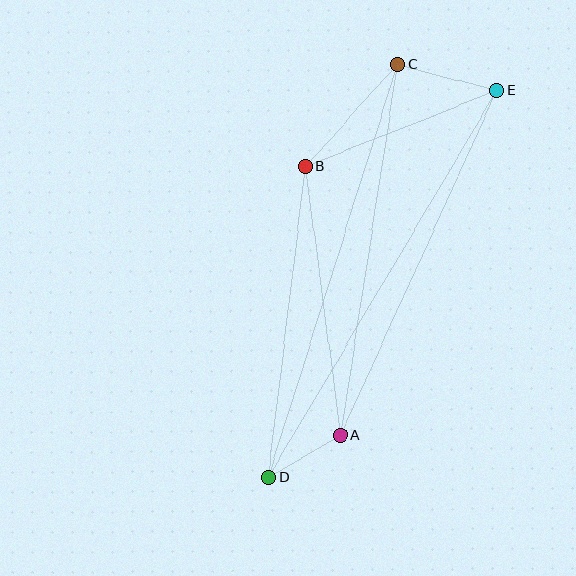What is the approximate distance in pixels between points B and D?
The distance between B and D is approximately 314 pixels.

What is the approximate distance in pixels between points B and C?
The distance between B and C is approximately 138 pixels.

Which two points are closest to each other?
Points A and D are closest to each other.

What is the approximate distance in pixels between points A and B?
The distance between A and B is approximately 272 pixels.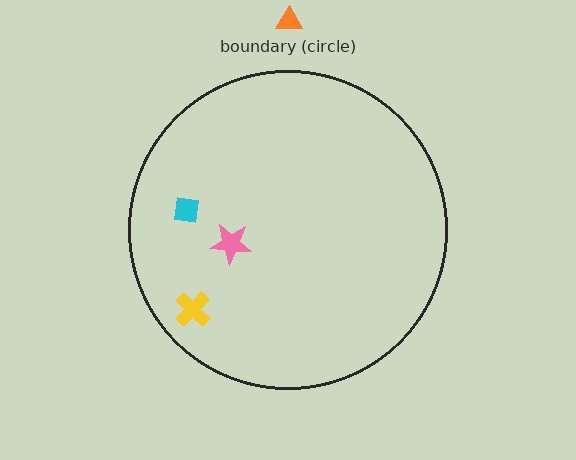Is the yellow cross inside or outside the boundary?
Inside.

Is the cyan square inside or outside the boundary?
Inside.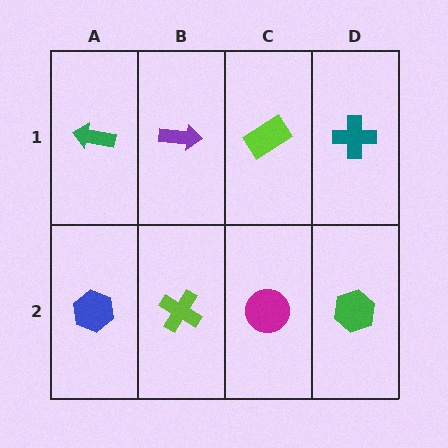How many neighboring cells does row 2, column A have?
2.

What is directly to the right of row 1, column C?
A teal cross.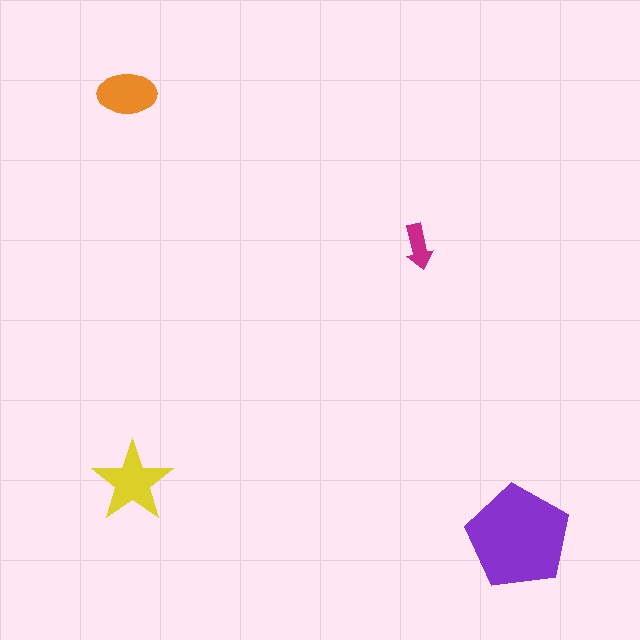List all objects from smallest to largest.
The magenta arrow, the orange ellipse, the yellow star, the purple pentagon.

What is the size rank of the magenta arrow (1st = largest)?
4th.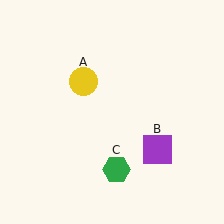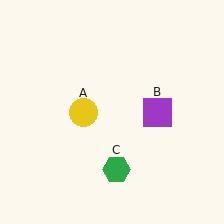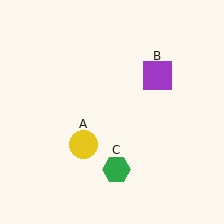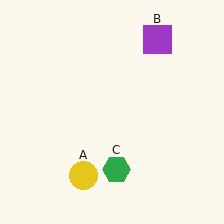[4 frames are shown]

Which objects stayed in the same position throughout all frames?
Green hexagon (object C) remained stationary.